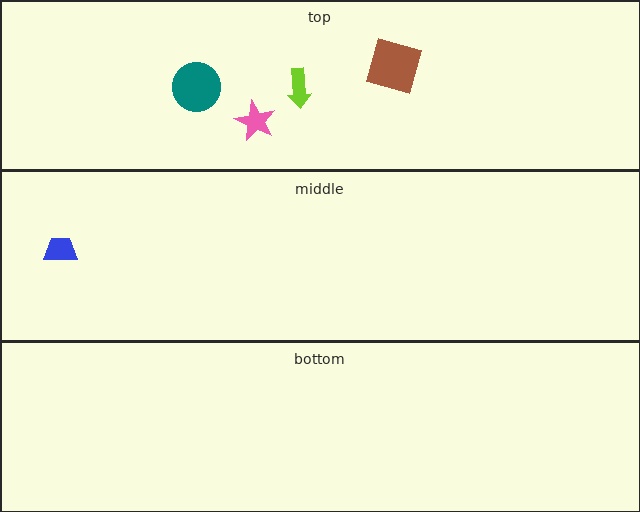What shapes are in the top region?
The lime arrow, the pink star, the brown square, the teal circle.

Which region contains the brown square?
The top region.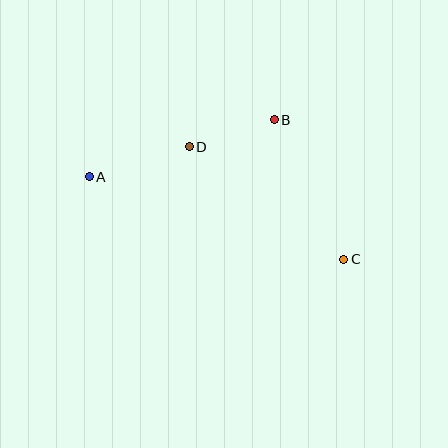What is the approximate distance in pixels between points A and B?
The distance between A and B is approximately 194 pixels.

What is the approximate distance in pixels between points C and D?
The distance between C and D is approximately 191 pixels.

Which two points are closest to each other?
Points B and D are closest to each other.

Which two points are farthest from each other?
Points A and C are farthest from each other.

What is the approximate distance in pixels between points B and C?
The distance between B and C is approximately 156 pixels.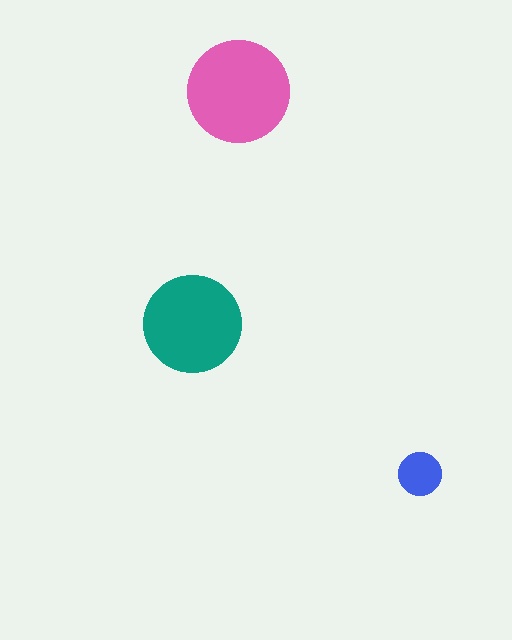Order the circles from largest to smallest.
the pink one, the teal one, the blue one.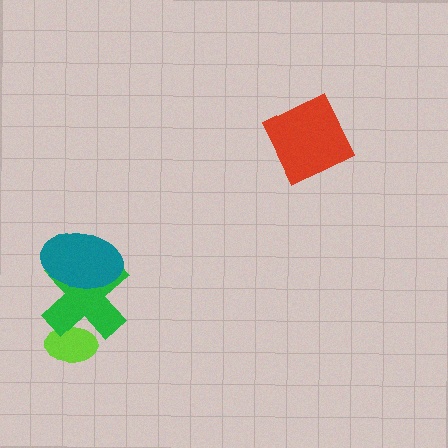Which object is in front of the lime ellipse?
The green cross is in front of the lime ellipse.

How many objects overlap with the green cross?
2 objects overlap with the green cross.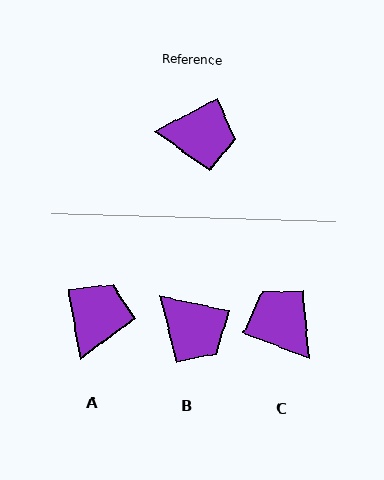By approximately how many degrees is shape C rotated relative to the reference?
Approximately 131 degrees counter-clockwise.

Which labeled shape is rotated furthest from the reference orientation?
C, about 131 degrees away.